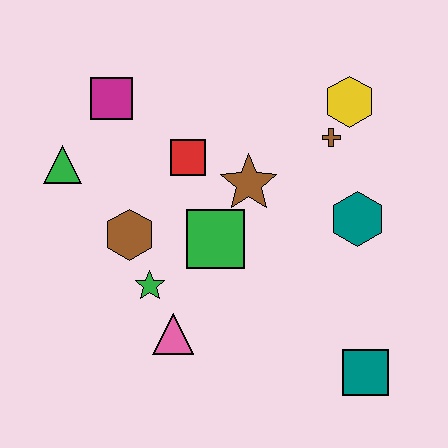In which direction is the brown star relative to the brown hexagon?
The brown star is to the right of the brown hexagon.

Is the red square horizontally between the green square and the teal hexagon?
No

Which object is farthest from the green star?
The yellow hexagon is farthest from the green star.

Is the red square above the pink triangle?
Yes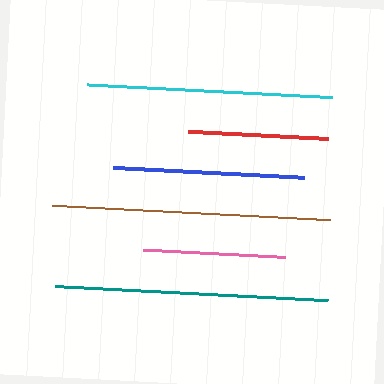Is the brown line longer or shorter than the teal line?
The brown line is longer than the teal line.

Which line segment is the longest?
The brown line is the longest at approximately 279 pixels.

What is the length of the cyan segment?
The cyan segment is approximately 245 pixels long.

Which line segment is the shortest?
The red line is the shortest at approximately 140 pixels.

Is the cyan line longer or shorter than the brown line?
The brown line is longer than the cyan line.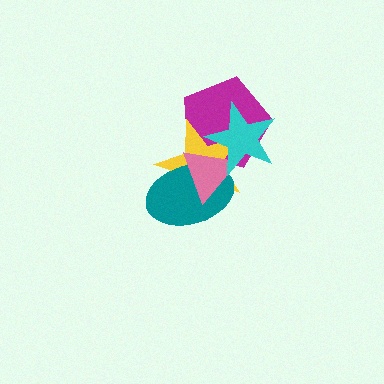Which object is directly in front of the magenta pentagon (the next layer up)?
The yellow star is directly in front of the magenta pentagon.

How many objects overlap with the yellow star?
4 objects overlap with the yellow star.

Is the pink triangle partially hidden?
Yes, it is partially covered by another shape.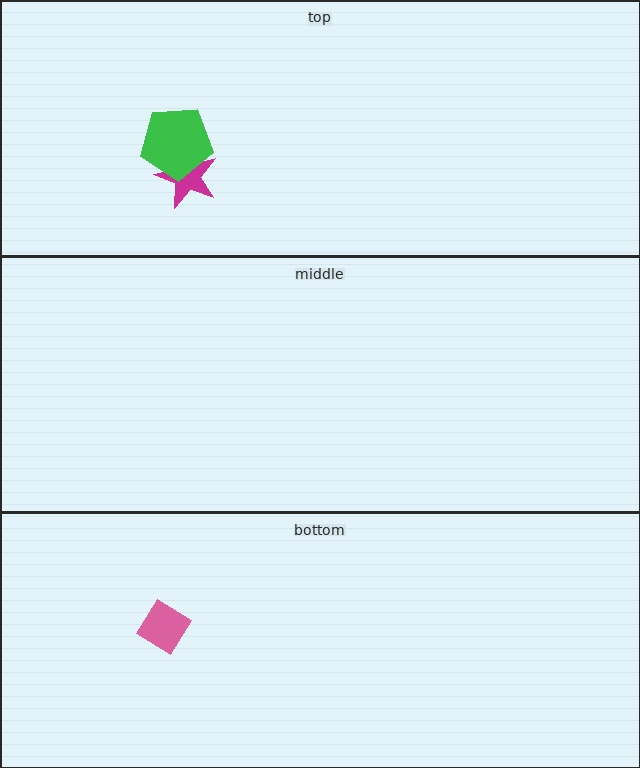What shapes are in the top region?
The magenta star, the green pentagon.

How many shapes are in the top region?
2.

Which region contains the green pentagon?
The top region.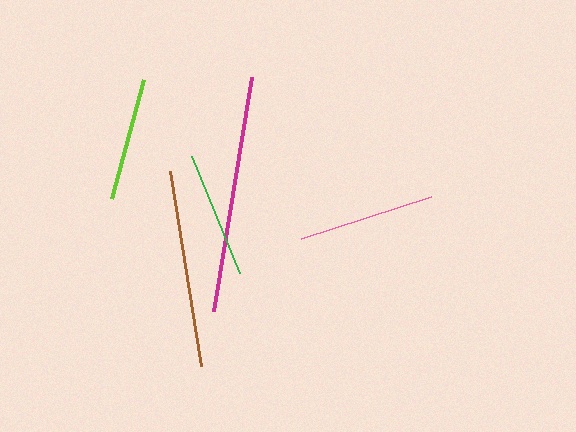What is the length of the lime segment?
The lime segment is approximately 122 pixels long.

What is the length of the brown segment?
The brown segment is approximately 197 pixels long.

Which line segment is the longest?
The magenta line is the longest at approximately 237 pixels.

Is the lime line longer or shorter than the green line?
The green line is longer than the lime line.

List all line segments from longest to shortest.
From longest to shortest: magenta, brown, pink, green, lime.